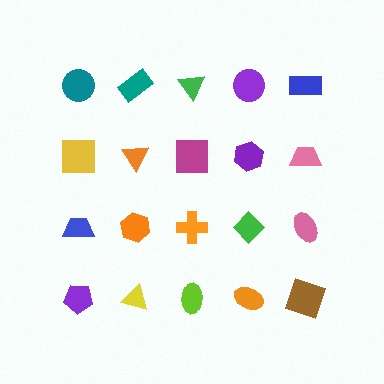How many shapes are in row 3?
5 shapes.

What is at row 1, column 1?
A teal circle.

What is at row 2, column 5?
A pink trapezoid.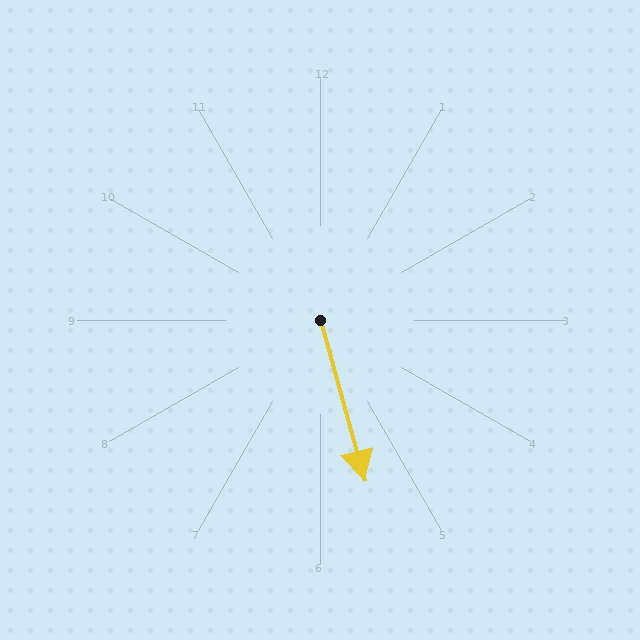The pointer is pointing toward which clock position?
Roughly 5 o'clock.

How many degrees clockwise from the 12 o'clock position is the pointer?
Approximately 164 degrees.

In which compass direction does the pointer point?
South.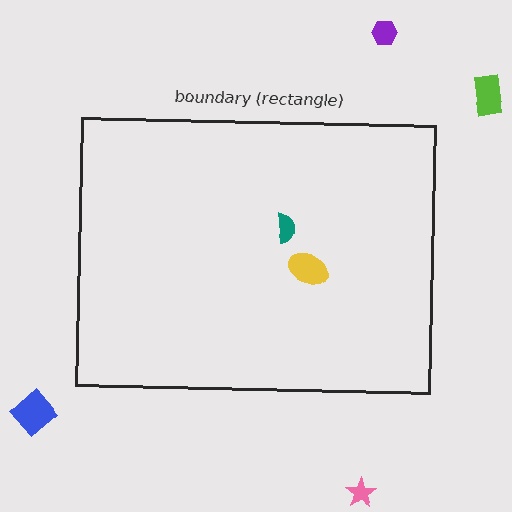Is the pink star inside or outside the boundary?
Outside.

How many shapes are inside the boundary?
2 inside, 4 outside.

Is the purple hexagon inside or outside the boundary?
Outside.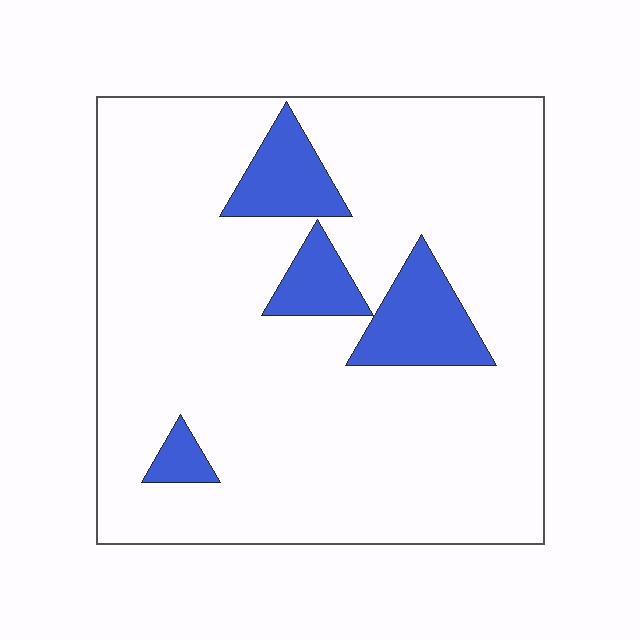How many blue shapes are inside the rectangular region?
4.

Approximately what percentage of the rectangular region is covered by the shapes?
Approximately 15%.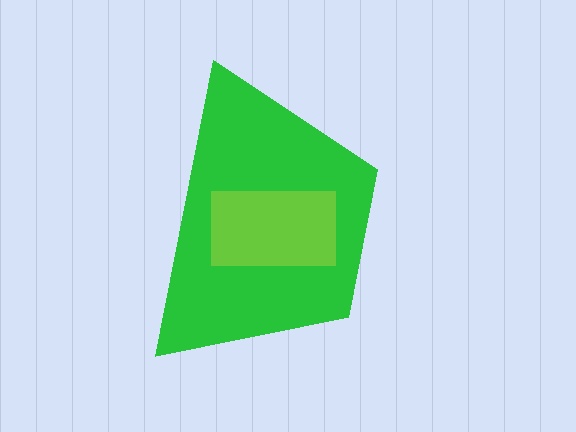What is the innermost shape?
The lime rectangle.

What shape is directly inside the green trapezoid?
The lime rectangle.